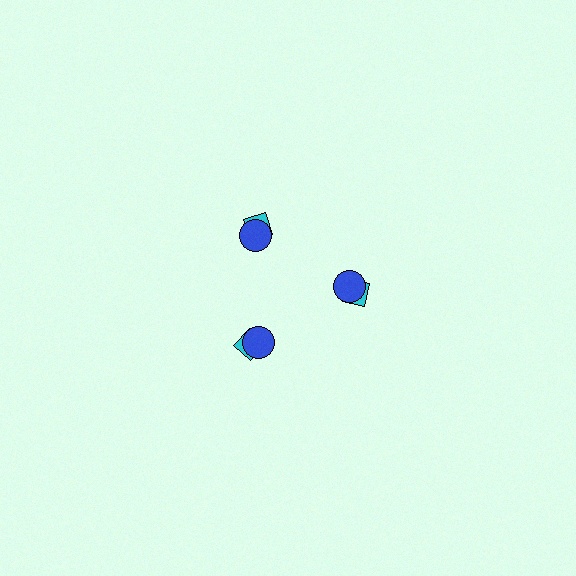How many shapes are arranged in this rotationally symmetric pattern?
There are 6 shapes, arranged in 3 groups of 2.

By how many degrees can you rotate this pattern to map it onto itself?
The pattern maps onto itself every 120 degrees of rotation.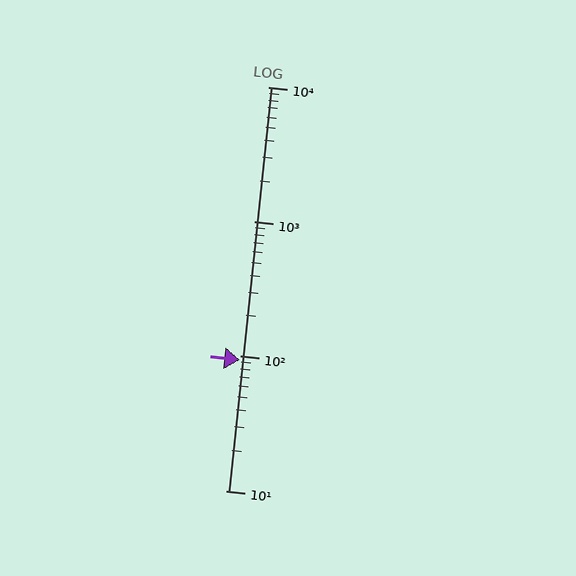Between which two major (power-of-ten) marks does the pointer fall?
The pointer is between 10 and 100.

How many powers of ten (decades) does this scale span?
The scale spans 3 decades, from 10 to 10000.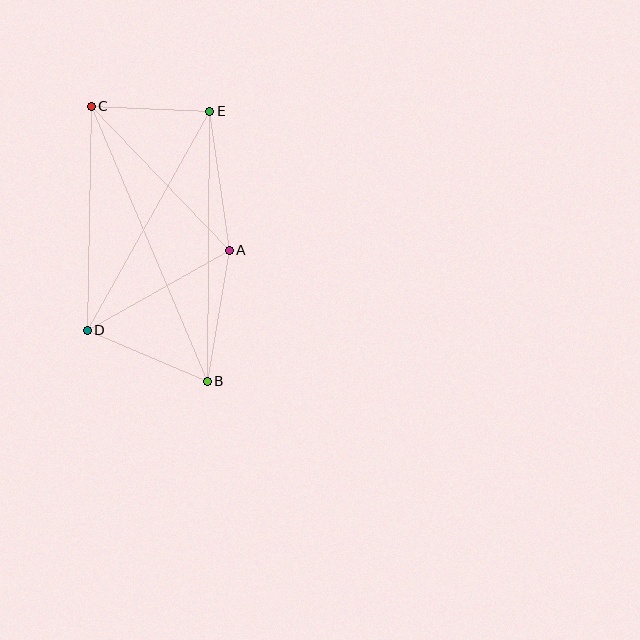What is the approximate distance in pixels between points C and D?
The distance between C and D is approximately 224 pixels.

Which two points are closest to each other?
Points C and E are closest to each other.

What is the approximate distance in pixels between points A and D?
The distance between A and D is approximately 163 pixels.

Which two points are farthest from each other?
Points B and C are farthest from each other.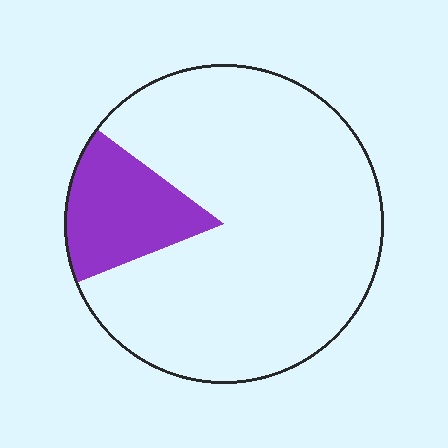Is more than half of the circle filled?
No.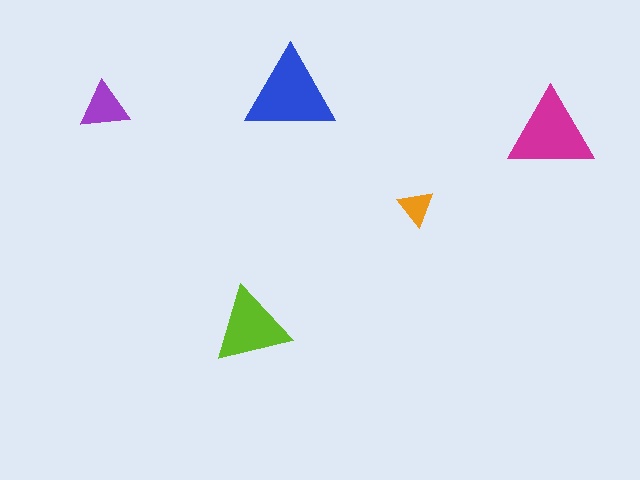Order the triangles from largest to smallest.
the blue one, the magenta one, the lime one, the purple one, the orange one.